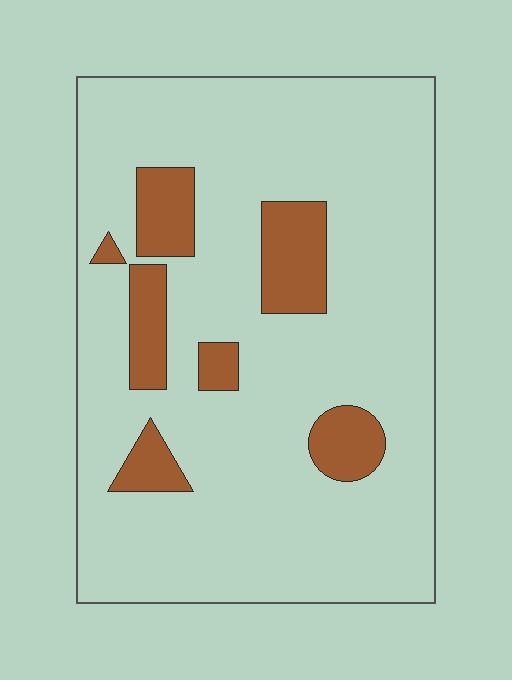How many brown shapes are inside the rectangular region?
7.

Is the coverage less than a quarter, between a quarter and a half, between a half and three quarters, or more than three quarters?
Less than a quarter.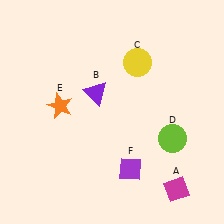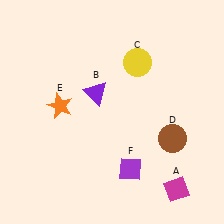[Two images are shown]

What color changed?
The circle (D) changed from lime in Image 1 to brown in Image 2.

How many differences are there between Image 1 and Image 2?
There is 1 difference between the two images.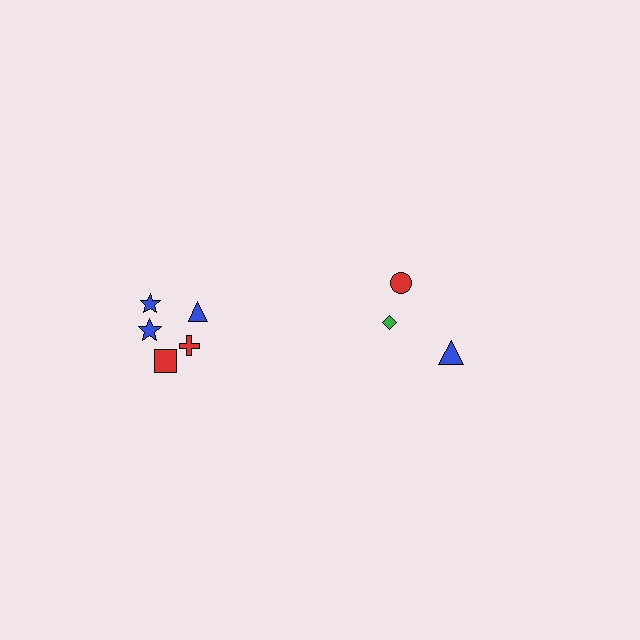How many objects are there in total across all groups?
There are 8 objects.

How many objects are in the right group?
There are 3 objects.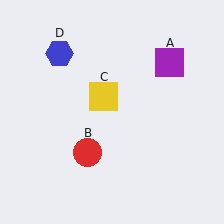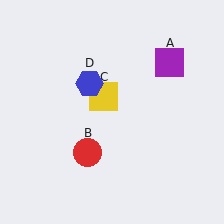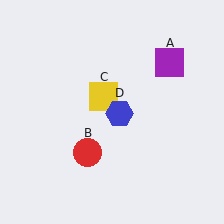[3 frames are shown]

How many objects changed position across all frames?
1 object changed position: blue hexagon (object D).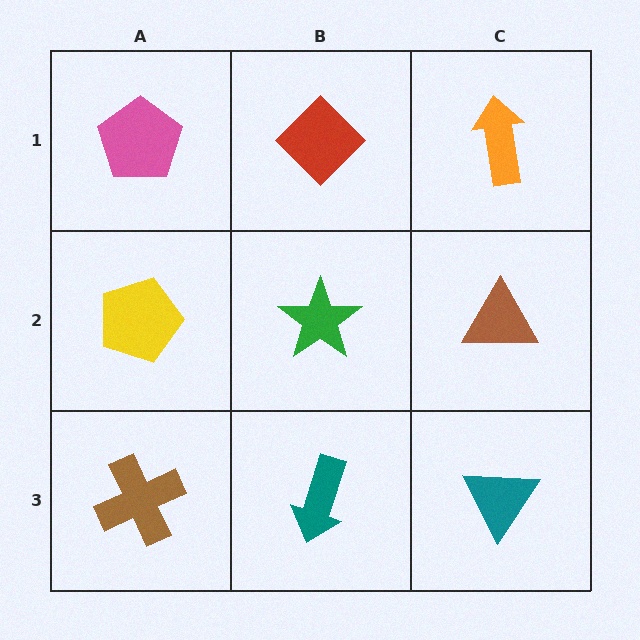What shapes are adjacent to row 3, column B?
A green star (row 2, column B), a brown cross (row 3, column A), a teal triangle (row 3, column C).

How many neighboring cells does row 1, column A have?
2.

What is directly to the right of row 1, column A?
A red diamond.